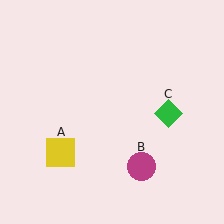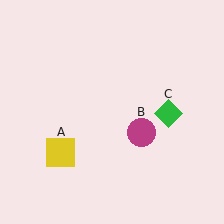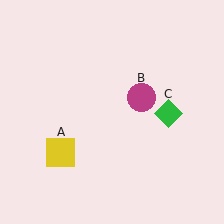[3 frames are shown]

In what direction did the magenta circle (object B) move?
The magenta circle (object B) moved up.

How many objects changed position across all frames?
1 object changed position: magenta circle (object B).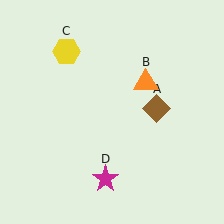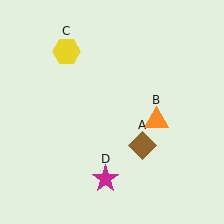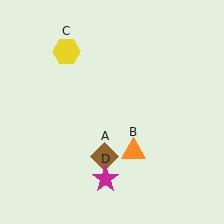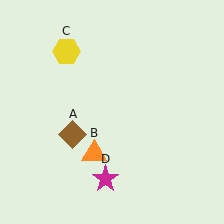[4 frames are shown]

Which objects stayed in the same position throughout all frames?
Yellow hexagon (object C) and magenta star (object D) remained stationary.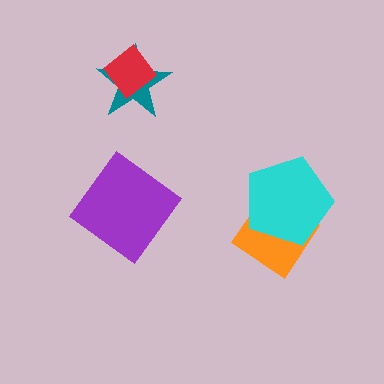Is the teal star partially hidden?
Yes, it is partially covered by another shape.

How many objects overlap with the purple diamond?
0 objects overlap with the purple diamond.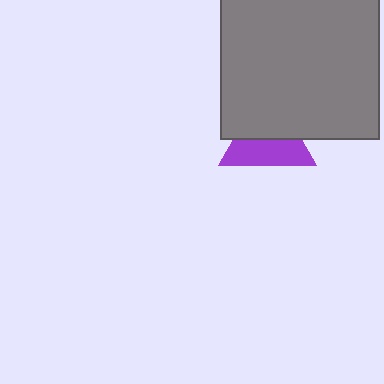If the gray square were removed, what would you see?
You would see the complete purple triangle.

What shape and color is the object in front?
The object in front is a gray square.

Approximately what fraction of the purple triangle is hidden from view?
Roughly 49% of the purple triangle is hidden behind the gray square.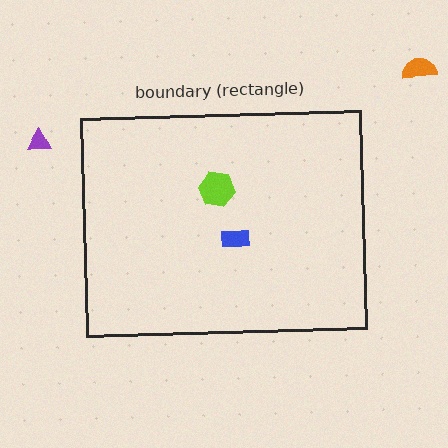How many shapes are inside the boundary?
2 inside, 2 outside.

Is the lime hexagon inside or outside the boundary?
Inside.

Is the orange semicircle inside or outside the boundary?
Outside.